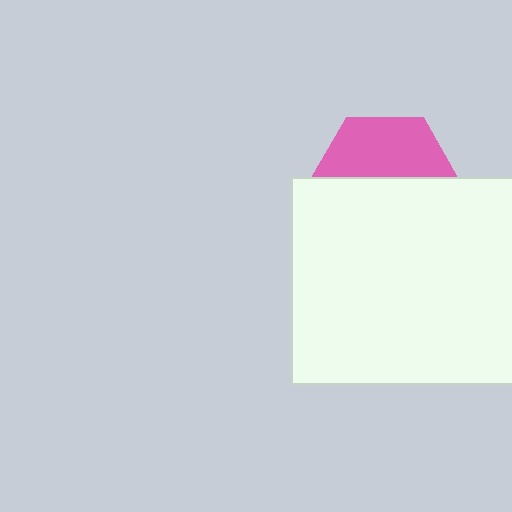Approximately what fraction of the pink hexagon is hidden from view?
Roughly 57% of the pink hexagon is hidden behind the white rectangle.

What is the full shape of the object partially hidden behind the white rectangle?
The partially hidden object is a pink hexagon.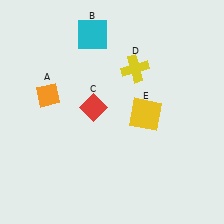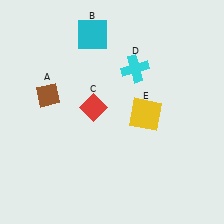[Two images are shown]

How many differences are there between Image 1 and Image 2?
There are 2 differences between the two images.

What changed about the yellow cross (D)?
In Image 1, D is yellow. In Image 2, it changed to cyan.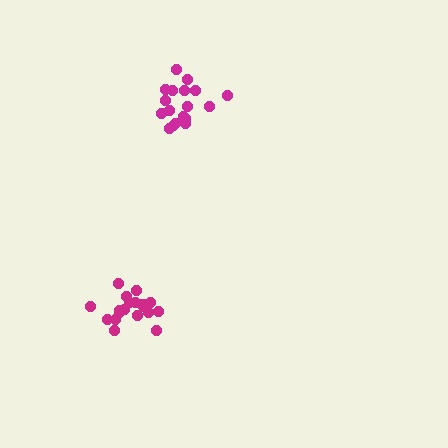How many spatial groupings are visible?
There are 2 spatial groupings.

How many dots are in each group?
Group 1: 18 dots, Group 2: 20 dots (38 total).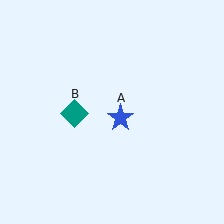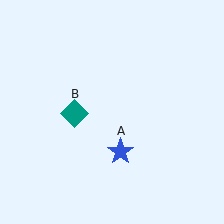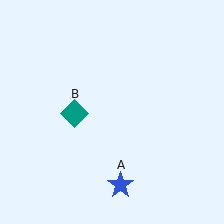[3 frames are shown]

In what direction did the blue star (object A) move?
The blue star (object A) moved down.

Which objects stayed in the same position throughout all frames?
Teal diamond (object B) remained stationary.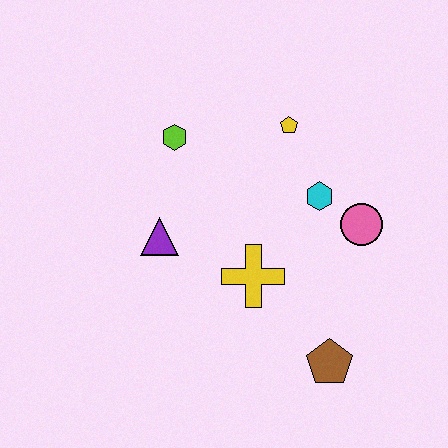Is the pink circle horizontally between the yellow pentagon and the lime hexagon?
No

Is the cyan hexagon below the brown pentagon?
No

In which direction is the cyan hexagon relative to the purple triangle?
The cyan hexagon is to the right of the purple triangle.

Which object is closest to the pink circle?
The cyan hexagon is closest to the pink circle.